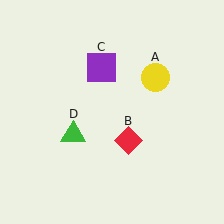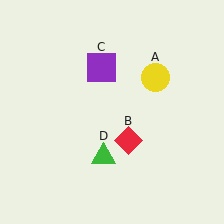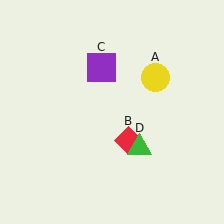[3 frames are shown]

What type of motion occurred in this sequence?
The green triangle (object D) rotated counterclockwise around the center of the scene.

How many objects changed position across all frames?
1 object changed position: green triangle (object D).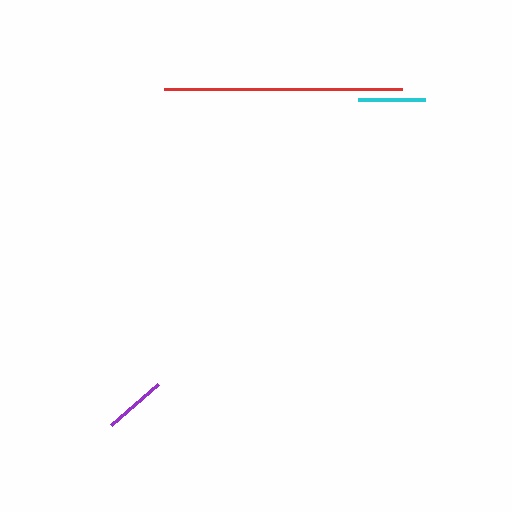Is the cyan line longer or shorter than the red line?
The red line is longer than the cyan line.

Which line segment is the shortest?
The purple line is the shortest at approximately 62 pixels.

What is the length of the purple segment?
The purple segment is approximately 62 pixels long.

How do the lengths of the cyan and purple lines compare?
The cyan and purple lines are approximately the same length.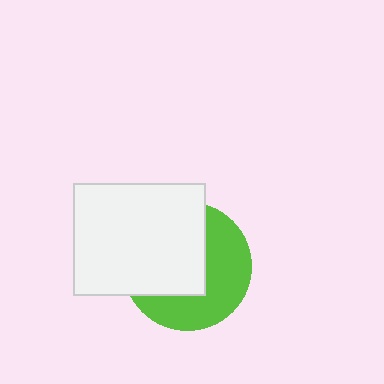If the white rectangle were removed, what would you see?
You would see the complete lime circle.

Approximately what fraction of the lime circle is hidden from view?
Roughly 52% of the lime circle is hidden behind the white rectangle.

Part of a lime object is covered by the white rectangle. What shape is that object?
It is a circle.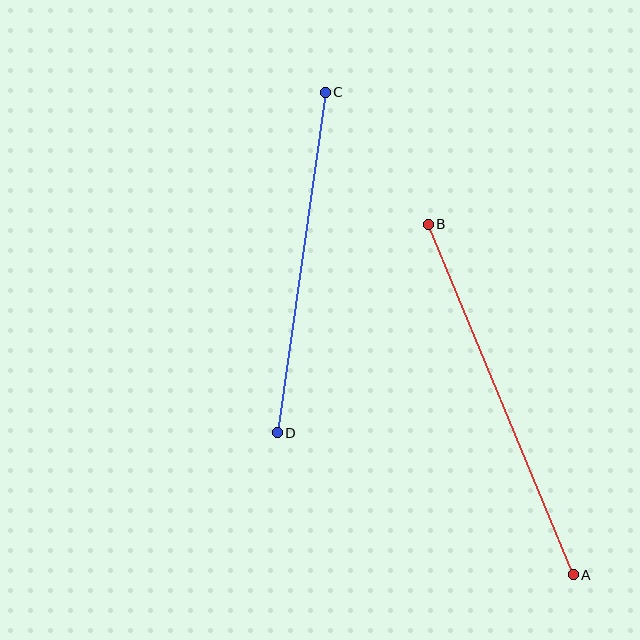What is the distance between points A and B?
The distance is approximately 380 pixels.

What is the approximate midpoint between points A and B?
The midpoint is at approximately (501, 400) pixels.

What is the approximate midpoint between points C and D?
The midpoint is at approximately (301, 262) pixels.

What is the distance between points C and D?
The distance is approximately 344 pixels.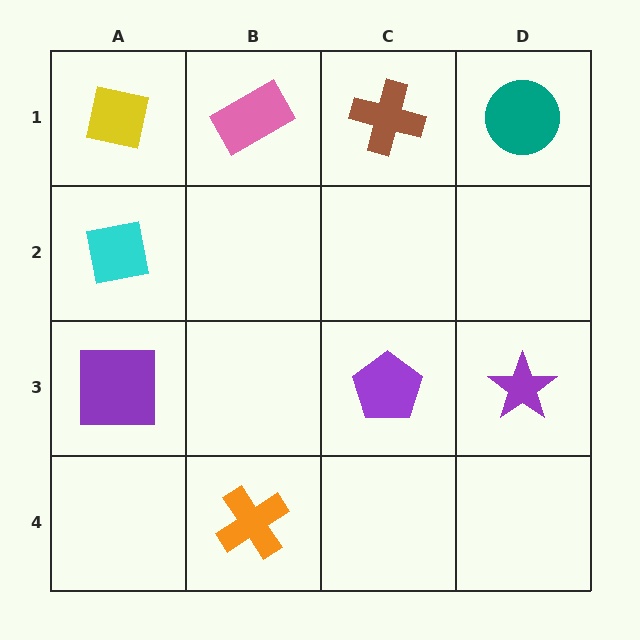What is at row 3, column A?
A purple square.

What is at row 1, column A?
A yellow square.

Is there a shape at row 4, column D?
No, that cell is empty.